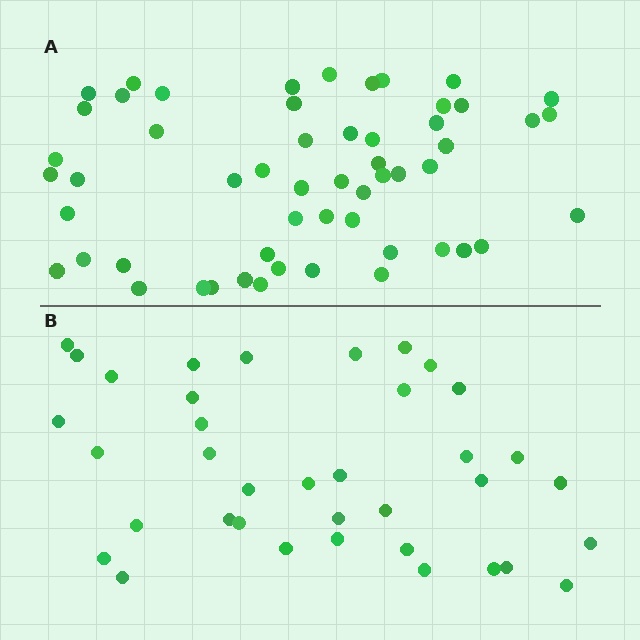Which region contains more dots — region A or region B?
Region A (the top region) has more dots.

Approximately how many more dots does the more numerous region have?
Region A has approximately 20 more dots than region B.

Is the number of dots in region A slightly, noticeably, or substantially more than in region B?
Region A has substantially more. The ratio is roughly 1.5 to 1.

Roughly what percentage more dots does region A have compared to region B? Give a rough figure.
About 50% more.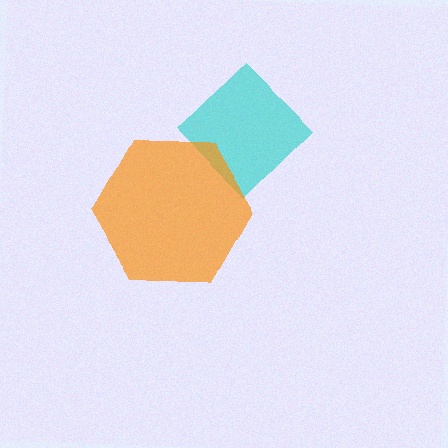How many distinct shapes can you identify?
There are 2 distinct shapes: a cyan diamond, an orange hexagon.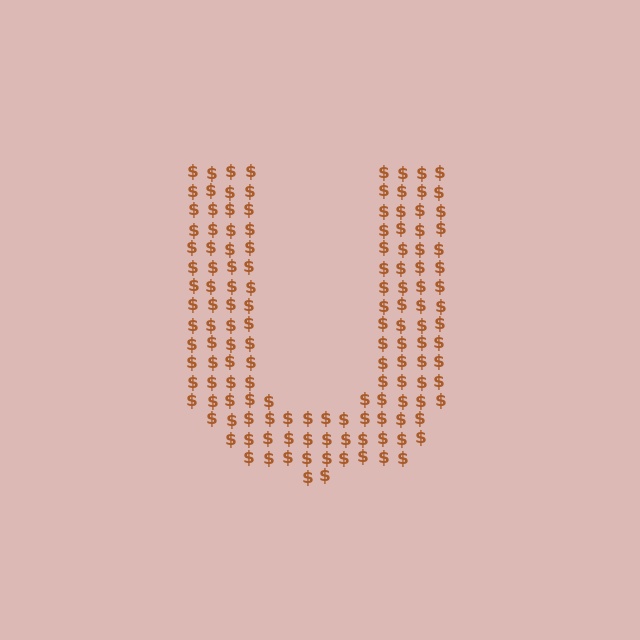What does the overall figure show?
The overall figure shows the letter U.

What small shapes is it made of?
It is made of small dollar signs.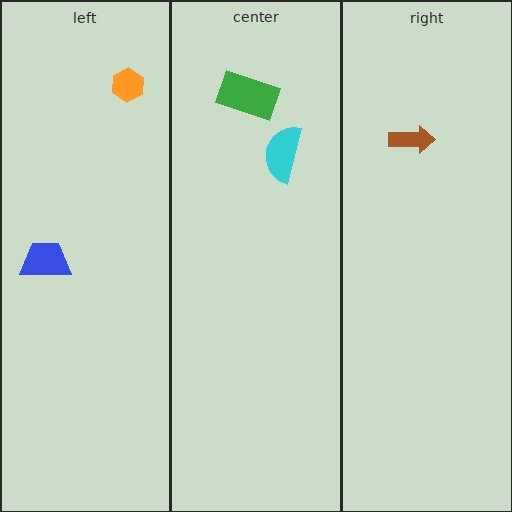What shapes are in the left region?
The orange hexagon, the blue trapezoid.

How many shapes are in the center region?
2.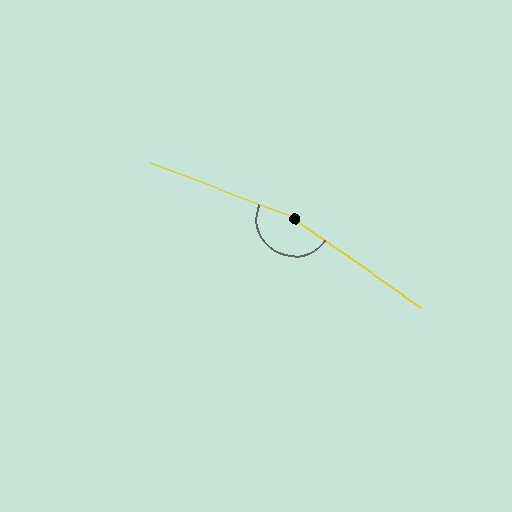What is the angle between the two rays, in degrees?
Approximately 166 degrees.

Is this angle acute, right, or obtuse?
It is obtuse.